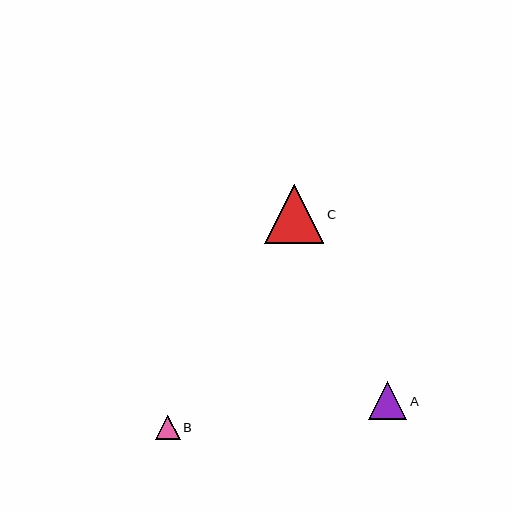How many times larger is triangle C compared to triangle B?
Triangle C is approximately 2.4 times the size of triangle B.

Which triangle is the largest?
Triangle C is the largest with a size of approximately 59 pixels.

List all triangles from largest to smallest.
From largest to smallest: C, A, B.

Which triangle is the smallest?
Triangle B is the smallest with a size of approximately 24 pixels.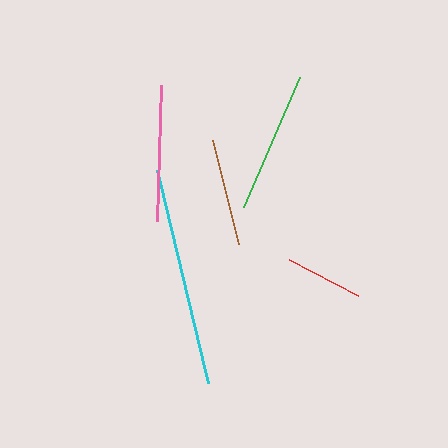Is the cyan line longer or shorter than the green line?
The cyan line is longer than the green line.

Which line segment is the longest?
The cyan line is the longest at approximately 219 pixels.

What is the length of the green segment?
The green segment is approximately 141 pixels long.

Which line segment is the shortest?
The red line is the shortest at approximately 78 pixels.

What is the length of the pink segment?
The pink segment is approximately 136 pixels long.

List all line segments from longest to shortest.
From longest to shortest: cyan, green, pink, brown, red.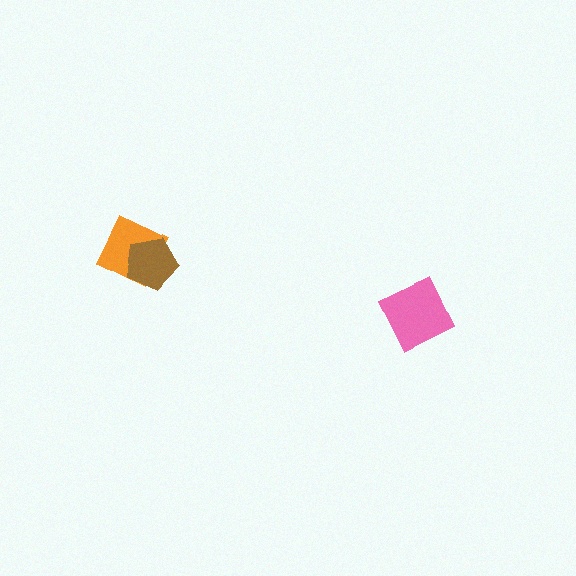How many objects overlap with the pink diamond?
0 objects overlap with the pink diamond.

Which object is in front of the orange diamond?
The brown pentagon is in front of the orange diamond.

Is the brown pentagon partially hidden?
No, no other shape covers it.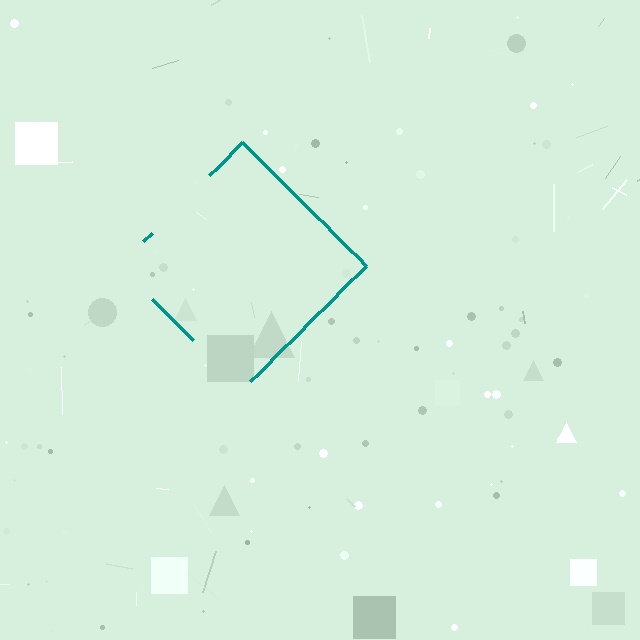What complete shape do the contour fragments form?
The contour fragments form a diamond.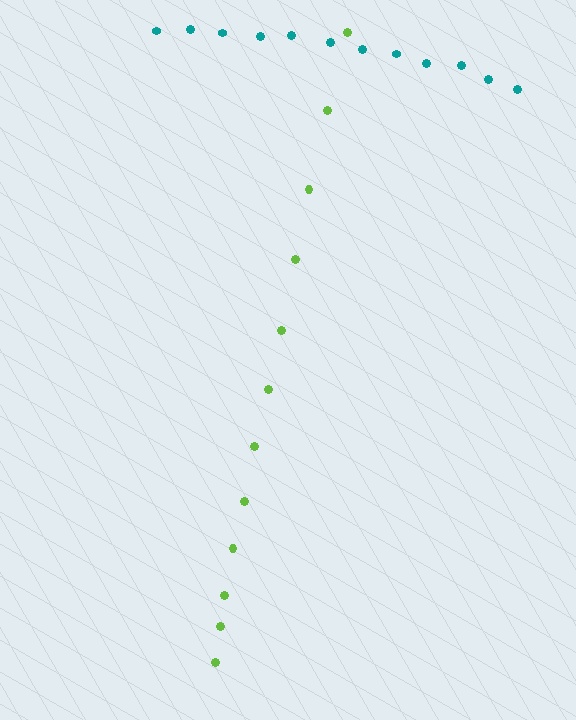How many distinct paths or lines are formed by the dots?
There are 2 distinct paths.